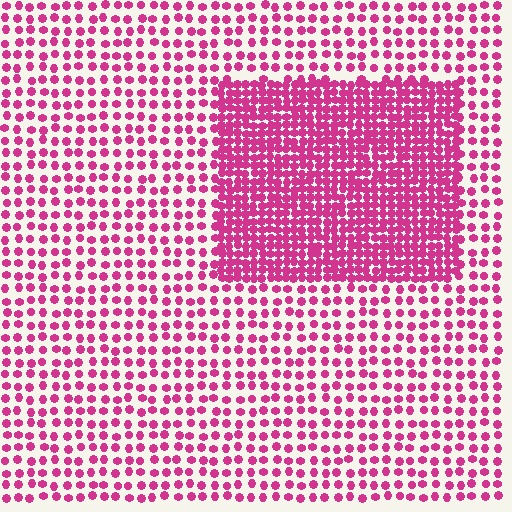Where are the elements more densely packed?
The elements are more densely packed inside the rectangle boundary.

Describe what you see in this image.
The image contains small magenta elements arranged at two different densities. A rectangle-shaped region is visible where the elements are more densely packed than the surrounding area.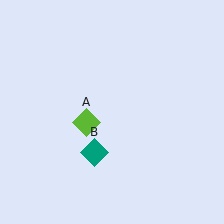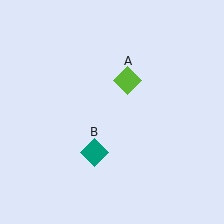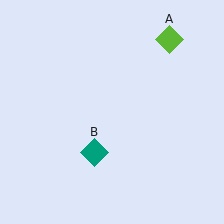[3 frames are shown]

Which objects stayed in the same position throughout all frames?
Teal diamond (object B) remained stationary.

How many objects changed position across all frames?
1 object changed position: lime diamond (object A).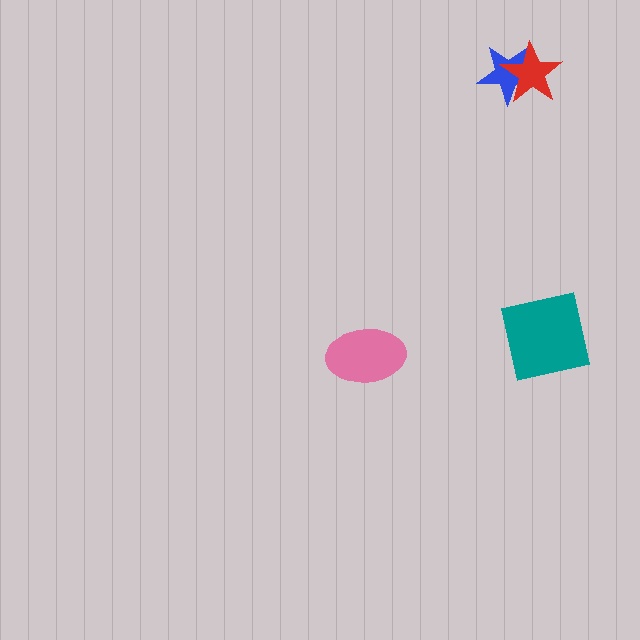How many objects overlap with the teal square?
0 objects overlap with the teal square.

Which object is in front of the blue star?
The red star is in front of the blue star.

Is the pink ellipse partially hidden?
No, no other shape covers it.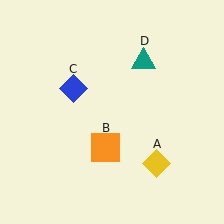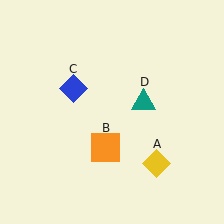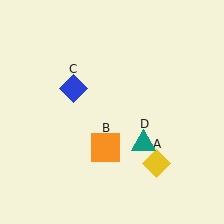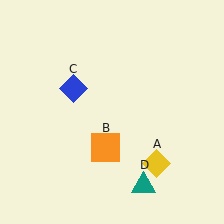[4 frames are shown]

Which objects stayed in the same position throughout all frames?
Yellow diamond (object A) and orange square (object B) and blue diamond (object C) remained stationary.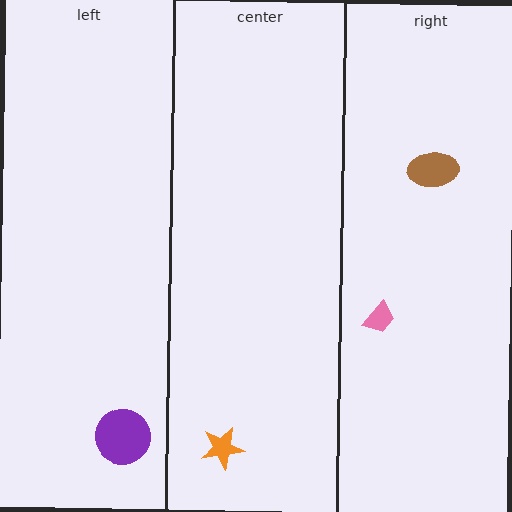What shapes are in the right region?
The pink trapezoid, the brown ellipse.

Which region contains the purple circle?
The left region.